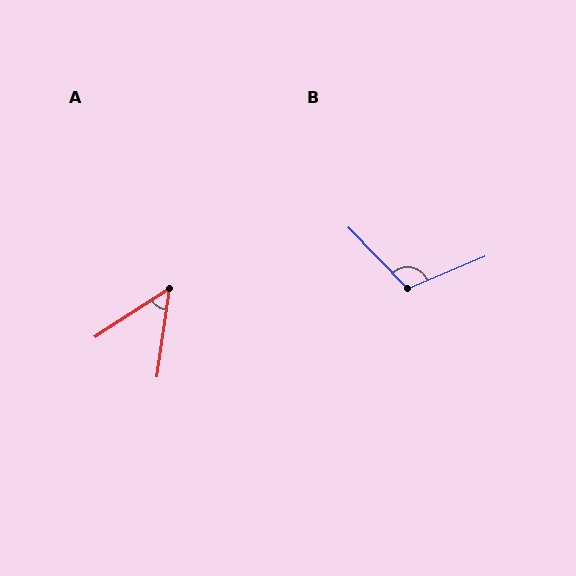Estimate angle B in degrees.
Approximately 111 degrees.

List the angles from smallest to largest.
A (49°), B (111°).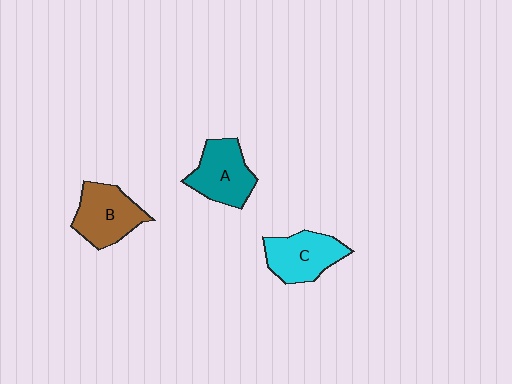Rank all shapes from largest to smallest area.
From largest to smallest: B (brown), A (teal), C (cyan).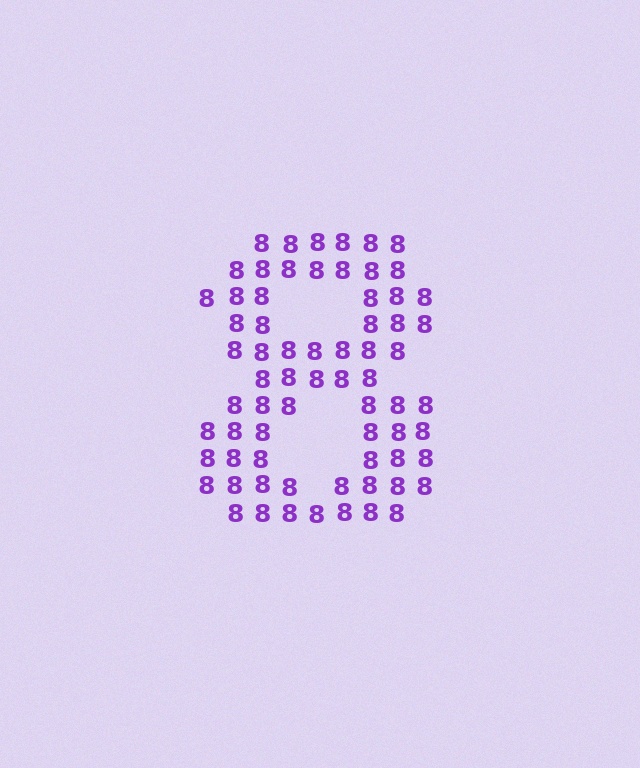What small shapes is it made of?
It is made of small digit 8's.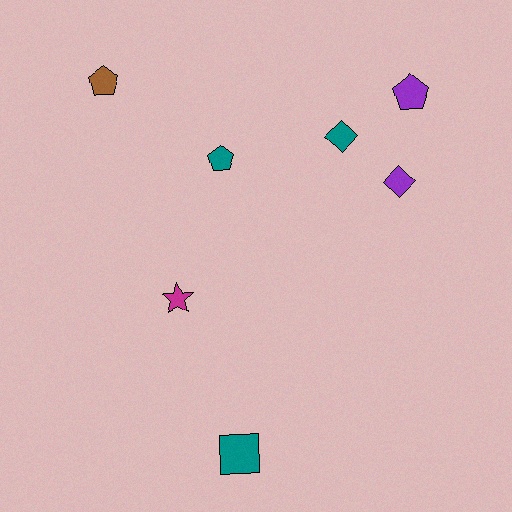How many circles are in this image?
There are no circles.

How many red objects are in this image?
There are no red objects.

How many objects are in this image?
There are 7 objects.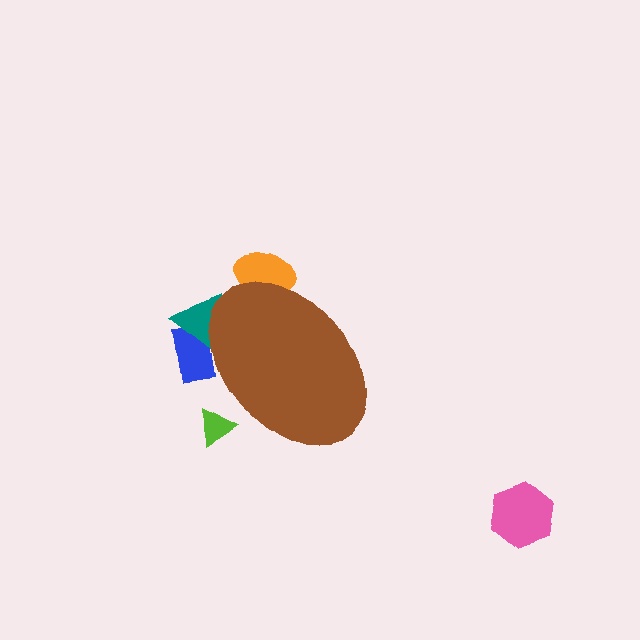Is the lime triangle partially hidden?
Yes, the lime triangle is partially hidden behind the brown ellipse.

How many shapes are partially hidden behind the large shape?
4 shapes are partially hidden.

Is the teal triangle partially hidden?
Yes, the teal triangle is partially hidden behind the brown ellipse.